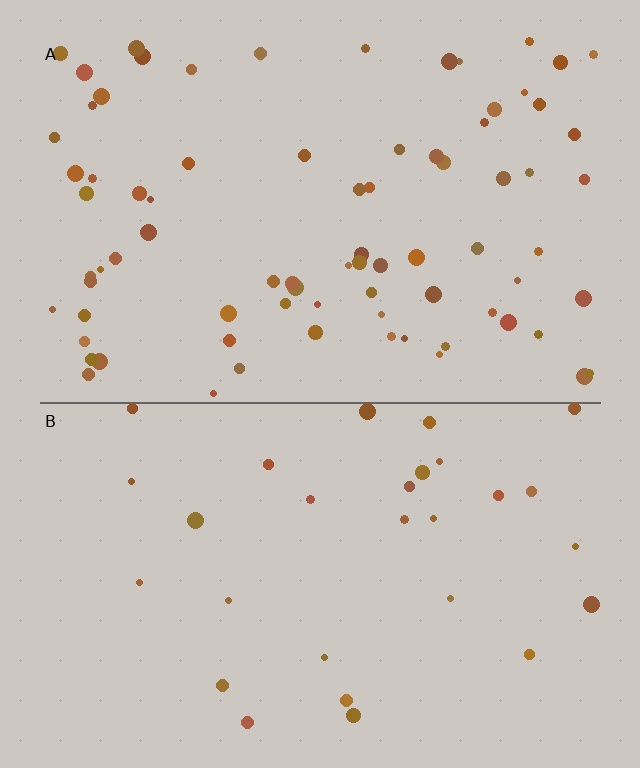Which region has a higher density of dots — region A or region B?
A (the top).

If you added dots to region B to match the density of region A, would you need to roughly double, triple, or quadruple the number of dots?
Approximately triple.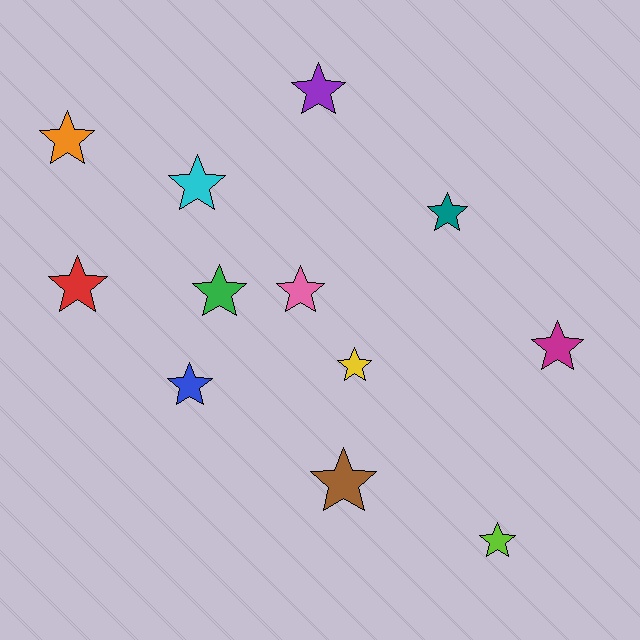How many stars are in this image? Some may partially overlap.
There are 12 stars.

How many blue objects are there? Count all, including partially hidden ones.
There is 1 blue object.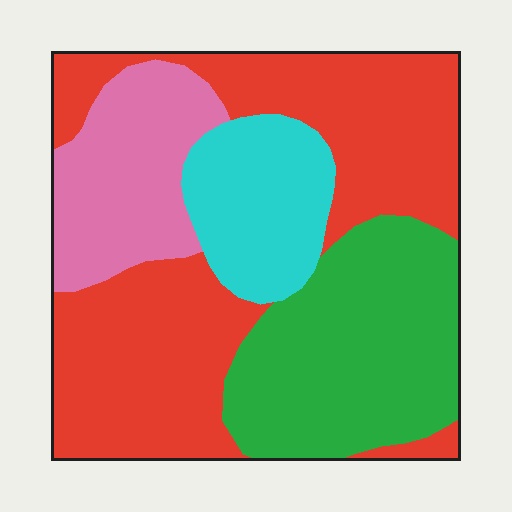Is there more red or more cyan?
Red.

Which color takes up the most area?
Red, at roughly 45%.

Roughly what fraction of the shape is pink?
Pink takes up about one sixth (1/6) of the shape.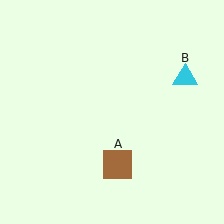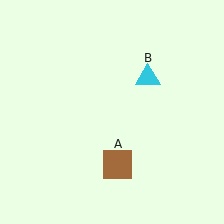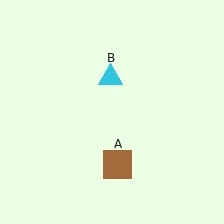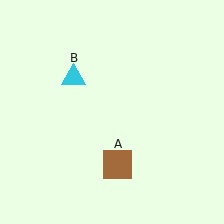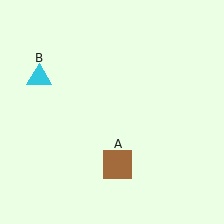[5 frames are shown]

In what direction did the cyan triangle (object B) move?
The cyan triangle (object B) moved left.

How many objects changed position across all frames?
1 object changed position: cyan triangle (object B).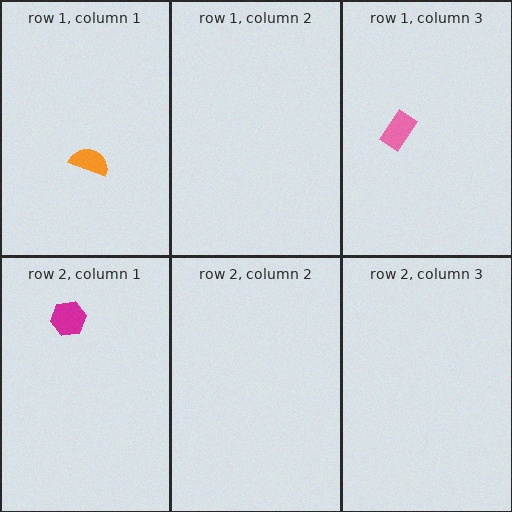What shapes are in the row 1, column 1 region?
The orange semicircle.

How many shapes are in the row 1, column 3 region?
1.